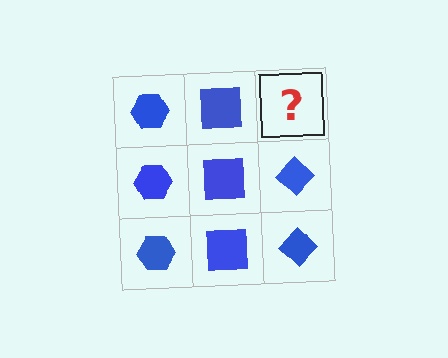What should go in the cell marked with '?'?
The missing cell should contain a blue diamond.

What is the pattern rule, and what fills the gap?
The rule is that each column has a consistent shape. The gap should be filled with a blue diamond.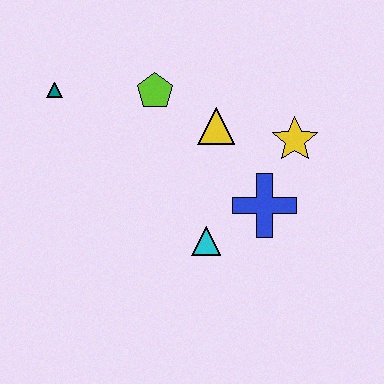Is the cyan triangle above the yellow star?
No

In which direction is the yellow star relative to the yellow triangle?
The yellow star is to the right of the yellow triangle.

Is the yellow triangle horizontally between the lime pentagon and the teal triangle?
No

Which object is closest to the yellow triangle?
The lime pentagon is closest to the yellow triangle.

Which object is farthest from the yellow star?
The teal triangle is farthest from the yellow star.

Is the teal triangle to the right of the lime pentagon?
No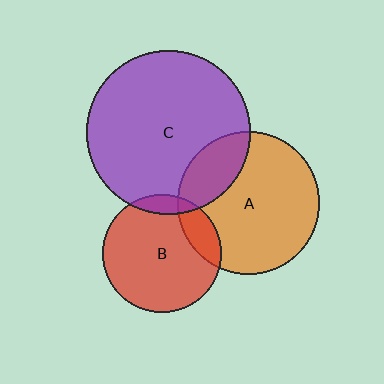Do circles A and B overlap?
Yes.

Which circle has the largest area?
Circle C (purple).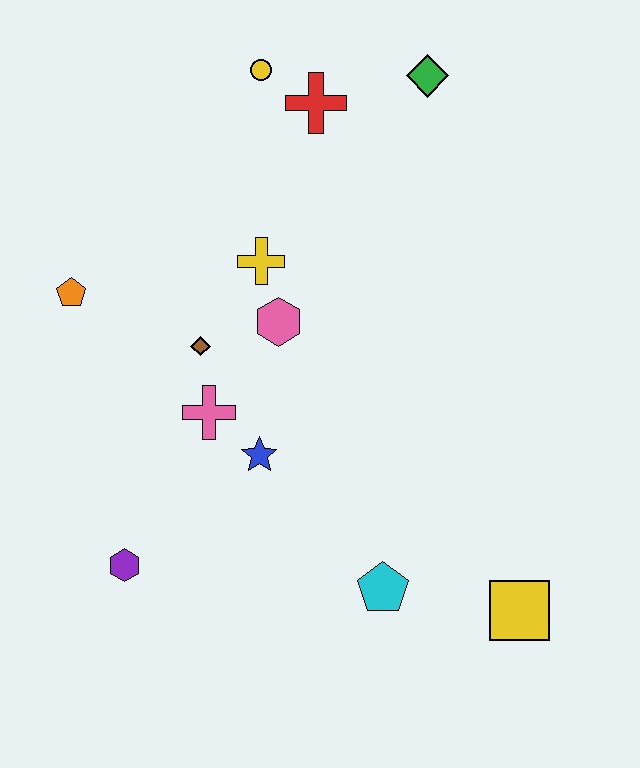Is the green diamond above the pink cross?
Yes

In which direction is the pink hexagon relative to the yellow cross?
The pink hexagon is below the yellow cross.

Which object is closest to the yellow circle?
The red cross is closest to the yellow circle.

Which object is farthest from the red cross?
The yellow square is farthest from the red cross.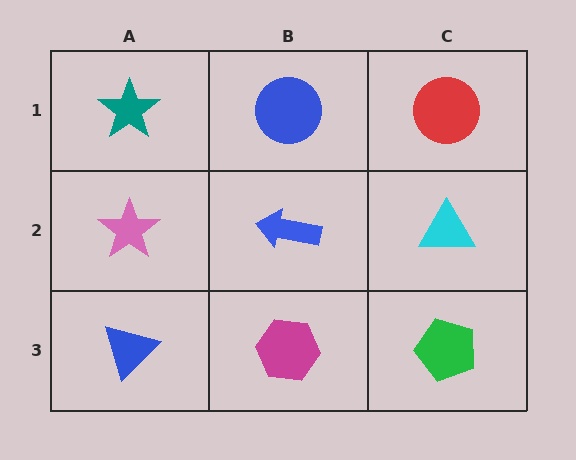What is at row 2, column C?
A cyan triangle.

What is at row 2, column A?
A pink star.